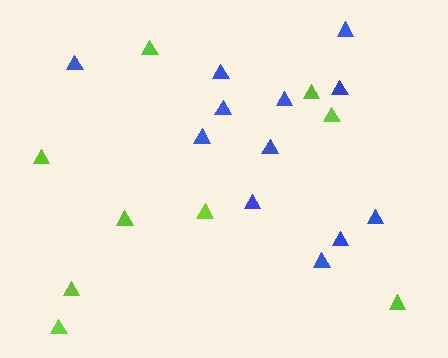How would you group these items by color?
There are 2 groups: one group of blue triangles (12) and one group of lime triangles (9).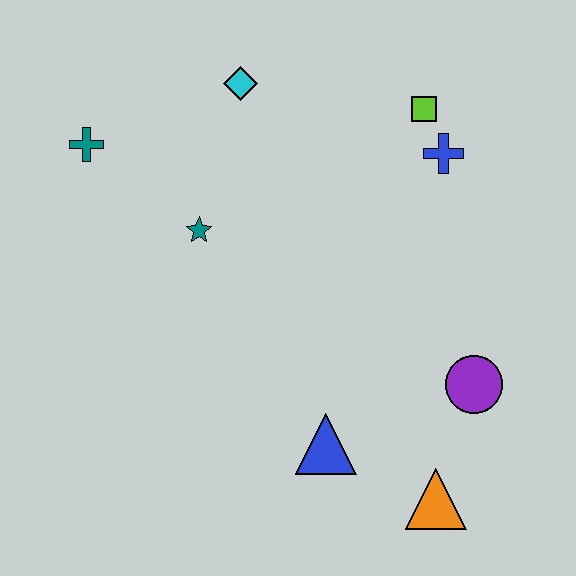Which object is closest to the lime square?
The blue cross is closest to the lime square.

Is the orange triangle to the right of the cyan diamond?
Yes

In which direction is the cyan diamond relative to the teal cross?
The cyan diamond is to the right of the teal cross.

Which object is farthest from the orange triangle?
The teal cross is farthest from the orange triangle.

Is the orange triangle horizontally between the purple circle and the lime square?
Yes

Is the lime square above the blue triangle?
Yes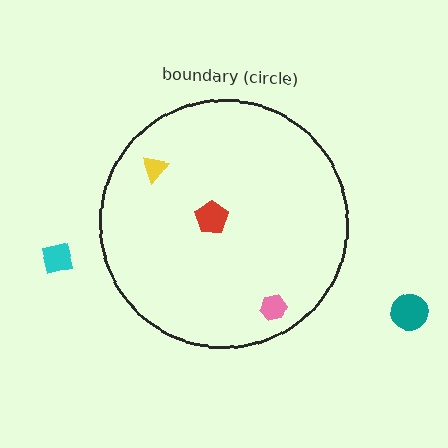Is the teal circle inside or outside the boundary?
Outside.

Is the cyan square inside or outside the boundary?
Outside.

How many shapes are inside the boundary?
3 inside, 2 outside.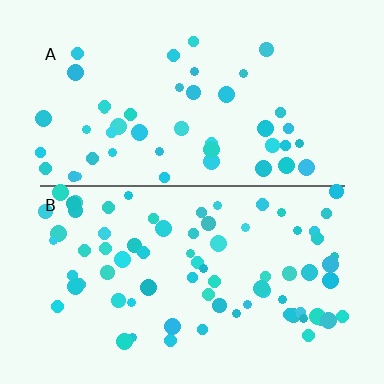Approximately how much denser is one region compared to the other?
Approximately 1.7× — region B over region A.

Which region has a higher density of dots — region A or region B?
B (the bottom).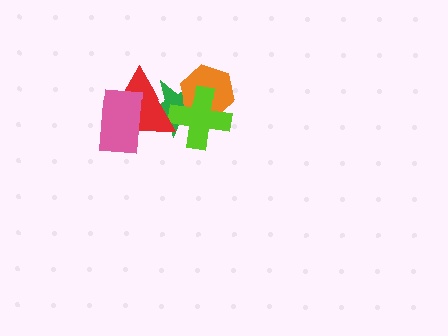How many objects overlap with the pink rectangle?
1 object overlaps with the pink rectangle.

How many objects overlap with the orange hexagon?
2 objects overlap with the orange hexagon.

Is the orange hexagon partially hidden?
Yes, it is partially covered by another shape.